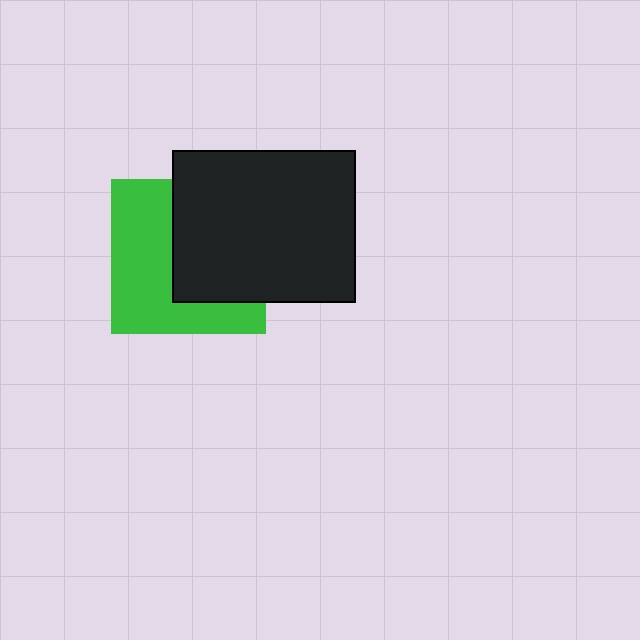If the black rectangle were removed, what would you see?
You would see the complete green square.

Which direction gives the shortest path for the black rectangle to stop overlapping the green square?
Moving right gives the shortest separation.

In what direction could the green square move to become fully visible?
The green square could move left. That would shift it out from behind the black rectangle entirely.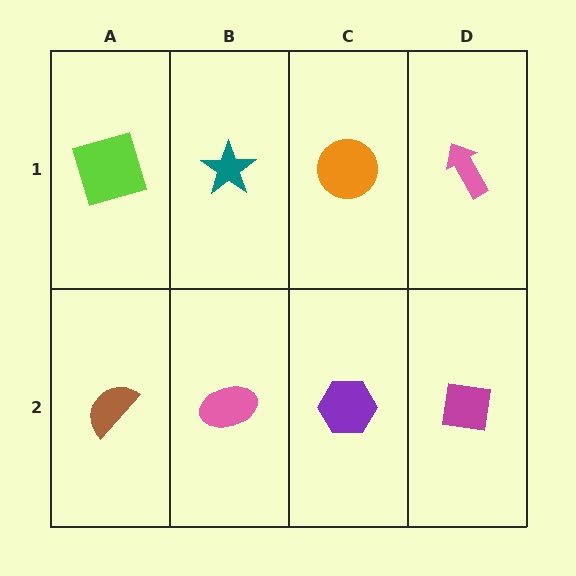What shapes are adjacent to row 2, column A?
A lime square (row 1, column A), a pink ellipse (row 2, column B).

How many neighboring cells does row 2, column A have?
2.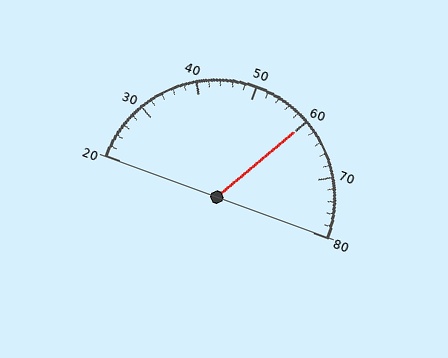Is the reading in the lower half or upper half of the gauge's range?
The reading is in the upper half of the range (20 to 80).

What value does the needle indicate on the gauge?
The needle indicates approximately 60.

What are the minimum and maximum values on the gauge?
The gauge ranges from 20 to 80.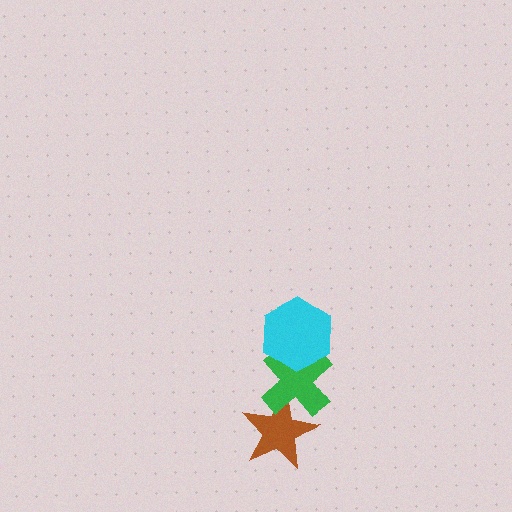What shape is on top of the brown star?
The green cross is on top of the brown star.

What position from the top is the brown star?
The brown star is 3rd from the top.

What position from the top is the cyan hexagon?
The cyan hexagon is 1st from the top.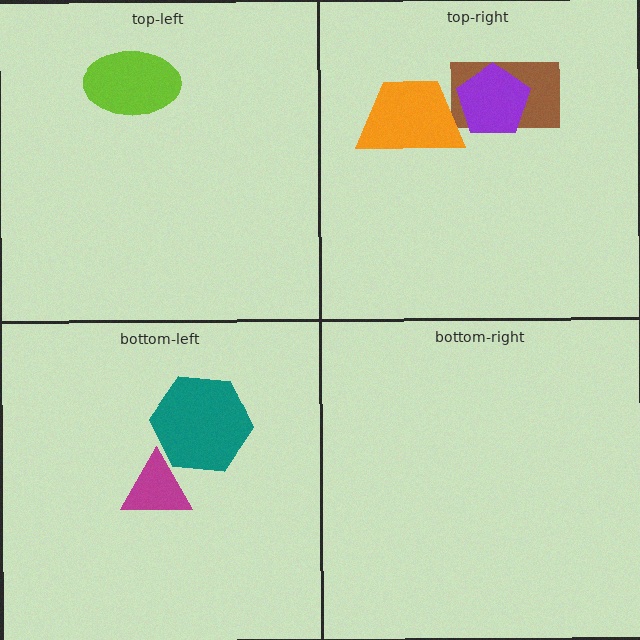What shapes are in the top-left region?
The lime ellipse.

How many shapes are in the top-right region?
3.